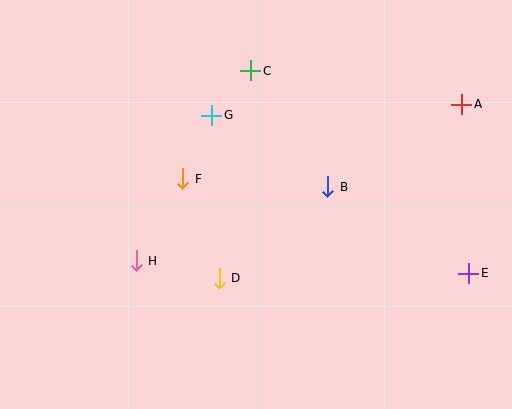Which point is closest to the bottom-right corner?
Point E is closest to the bottom-right corner.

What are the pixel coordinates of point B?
Point B is at (328, 187).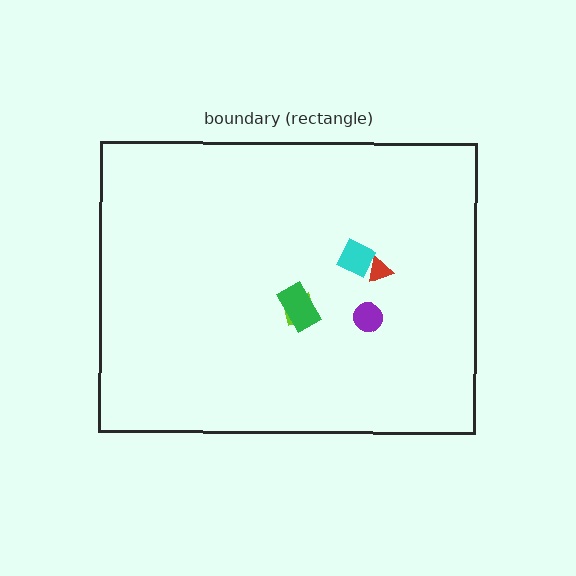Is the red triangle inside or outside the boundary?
Inside.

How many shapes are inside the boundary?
5 inside, 0 outside.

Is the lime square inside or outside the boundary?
Inside.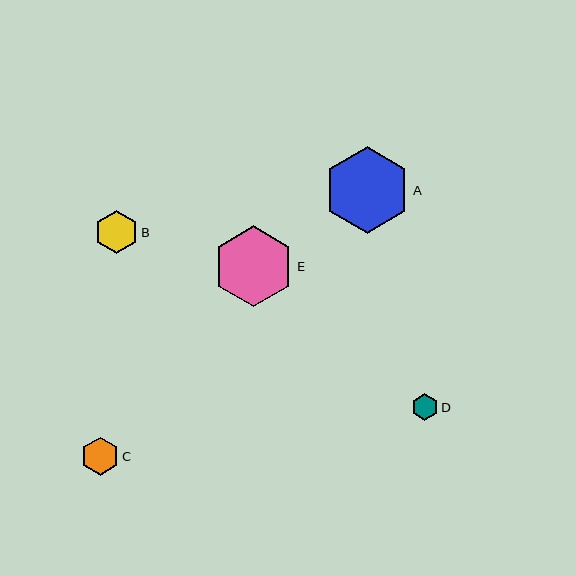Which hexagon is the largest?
Hexagon A is the largest with a size of approximately 86 pixels.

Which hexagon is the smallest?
Hexagon D is the smallest with a size of approximately 27 pixels.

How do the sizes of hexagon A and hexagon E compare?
Hexagon A and hexagon E are approximately the same size.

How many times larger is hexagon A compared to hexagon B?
Hexagon A is approximately 2.0 times the size of hexagon B.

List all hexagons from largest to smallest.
From largest to smallest: A, E, B, C, D.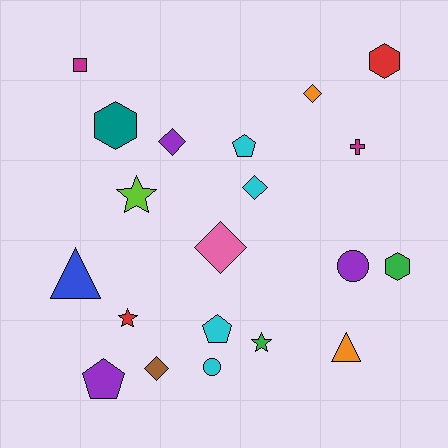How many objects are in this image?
There are 20 objects.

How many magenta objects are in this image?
There are 2 magenta objects.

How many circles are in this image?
There are 2 circles.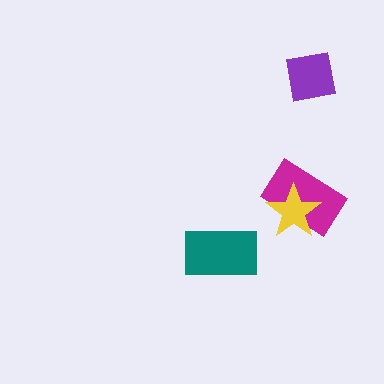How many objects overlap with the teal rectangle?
0 objects overlap with the teal rectangle.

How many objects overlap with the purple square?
0 objects overlap with the purple square.